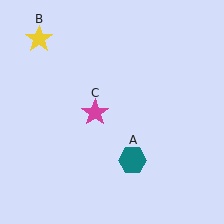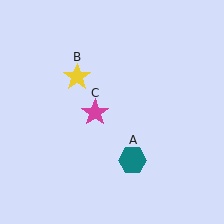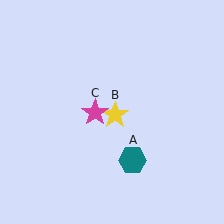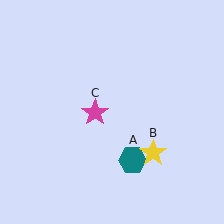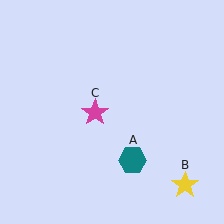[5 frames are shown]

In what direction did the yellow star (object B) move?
The yellow star (object B) moved down and to the right.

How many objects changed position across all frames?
1 object changed position: yellow star (object B).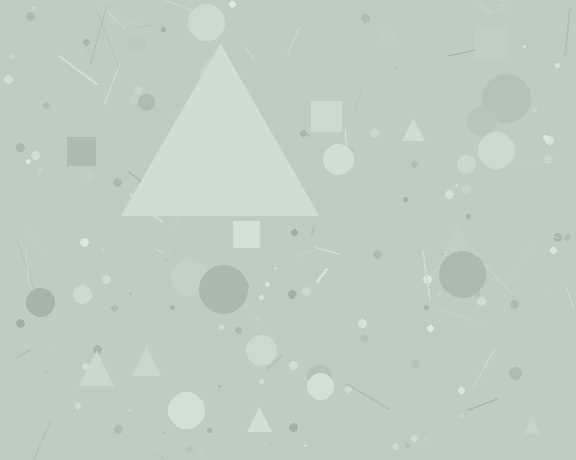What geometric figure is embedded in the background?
A triangle is embedded in the background.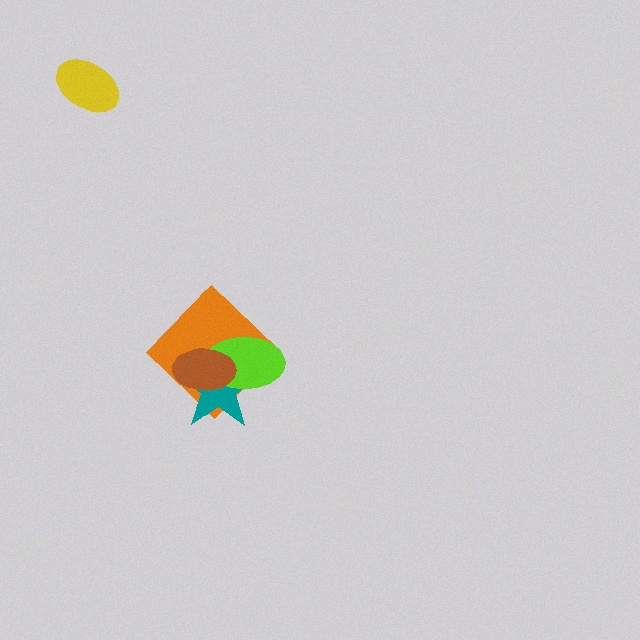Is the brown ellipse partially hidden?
No, no other shape covers it.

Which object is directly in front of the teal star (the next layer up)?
The lime ellipse is directly in front of the teal star.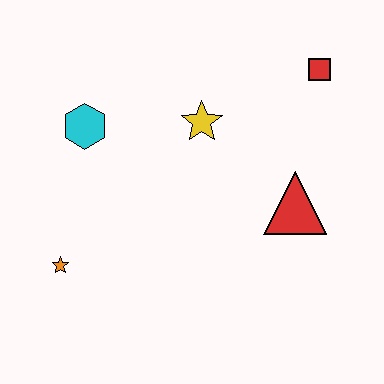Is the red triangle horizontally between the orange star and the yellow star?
No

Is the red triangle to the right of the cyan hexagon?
Yes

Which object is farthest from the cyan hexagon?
The red square is farthest from the cyan hexagon.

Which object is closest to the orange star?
The cyan hexagon is closest to the orange star.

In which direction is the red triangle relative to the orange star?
The red triangle is to the right of the orange star.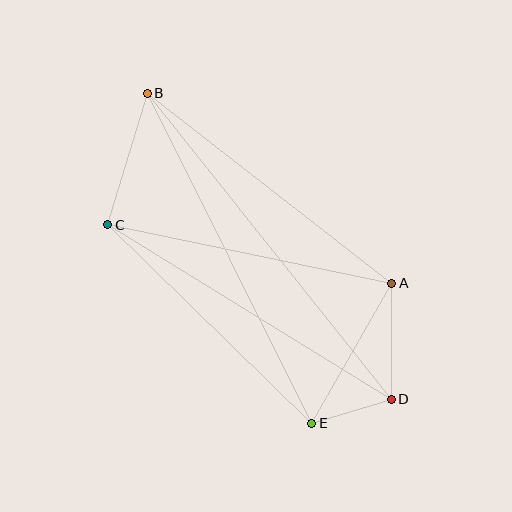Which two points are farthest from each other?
Points B and D are farthest from each other.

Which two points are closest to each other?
Points D and E are closest to each other.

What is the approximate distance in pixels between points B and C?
The distance between B and C is approximately 137 pixels.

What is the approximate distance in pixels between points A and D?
The distance between A and D is approximately 116 pixels.